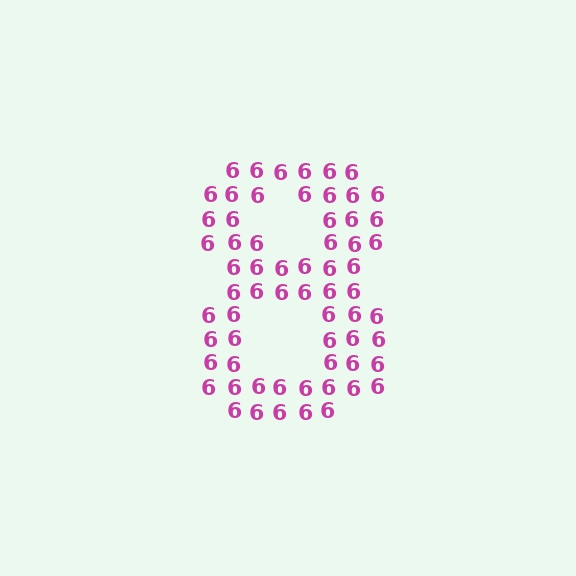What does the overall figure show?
The overall figure shows the digit 8.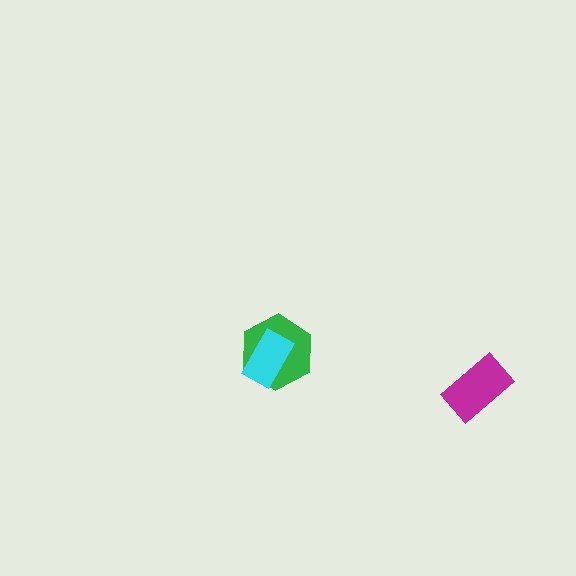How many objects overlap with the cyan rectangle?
1 object overlaps with the cyan rectangle.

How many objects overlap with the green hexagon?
1 object overlaps with the green hexagon.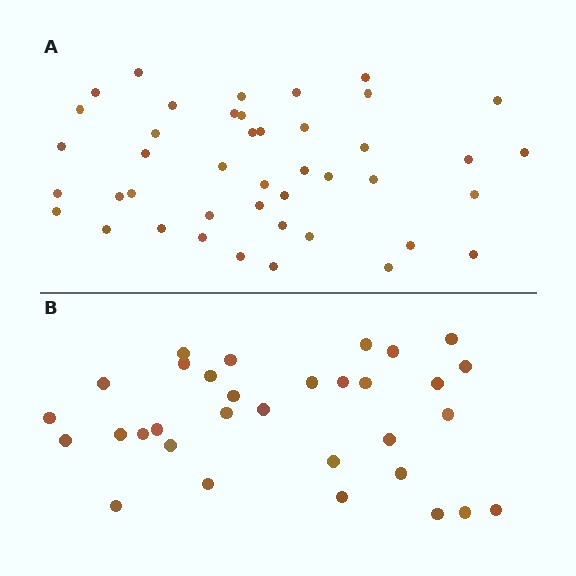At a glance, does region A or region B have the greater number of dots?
Region A (the top region) has more dots.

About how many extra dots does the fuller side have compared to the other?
Region A has roughly 12 or so more dots than region B.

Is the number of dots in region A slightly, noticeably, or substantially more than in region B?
Region A has noticeably more, but not dramatically so. The ratio is roughly 1.3 to 1.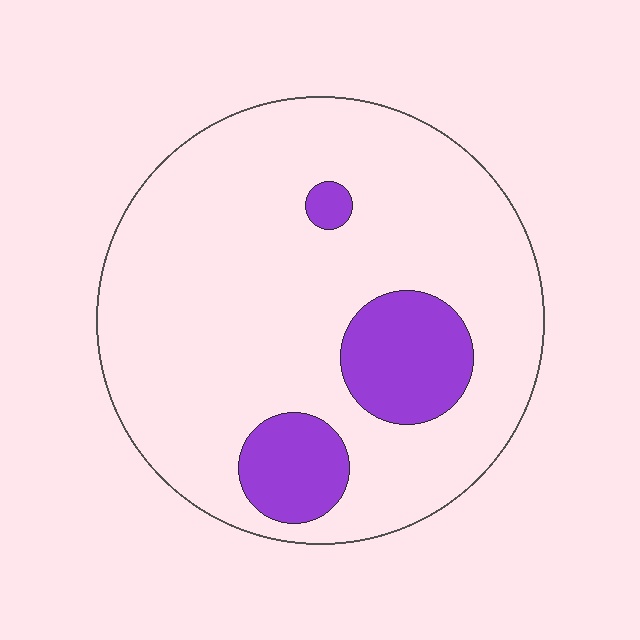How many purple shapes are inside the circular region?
3.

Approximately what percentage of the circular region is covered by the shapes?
Approximately 15%.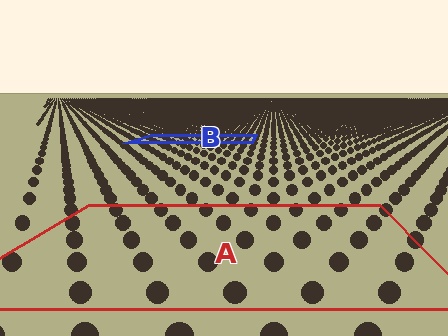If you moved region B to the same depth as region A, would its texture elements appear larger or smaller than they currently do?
They would appear larger. At a closer depth, the same texture elements are projected at a bigger on-screen size.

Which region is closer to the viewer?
Region A is closer. The texture elements there are larger and more spread out.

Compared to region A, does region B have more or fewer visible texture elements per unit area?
Region B has more texture elements per unit area — they are packed more densely because it is farther away.